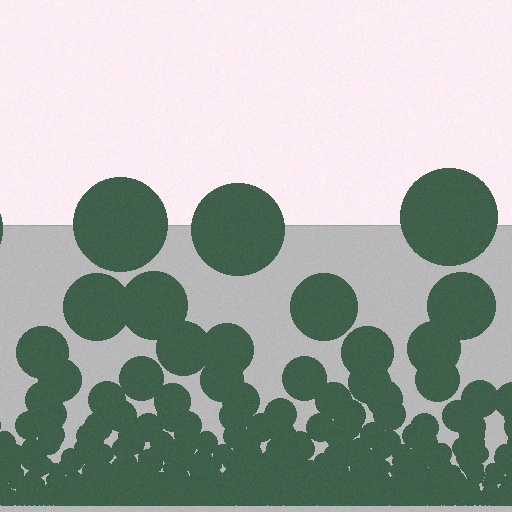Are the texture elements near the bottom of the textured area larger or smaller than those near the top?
Smaller. The gradient is inverted — elements near the bottom are smaller and denser.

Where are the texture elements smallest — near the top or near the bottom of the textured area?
Near the bottom.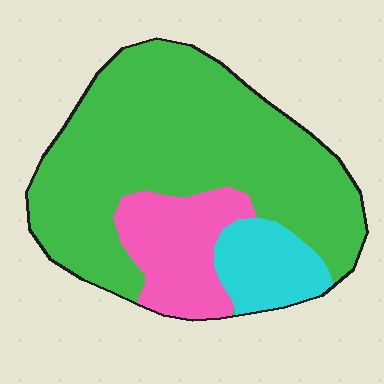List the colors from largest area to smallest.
From largest to smallest: green, pink, cyan.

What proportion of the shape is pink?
Pink takes up less than a quarter of the shape.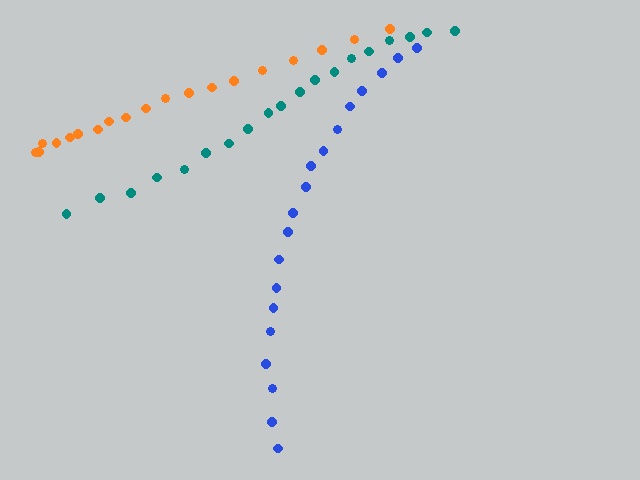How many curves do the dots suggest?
There are 3 distinct paths.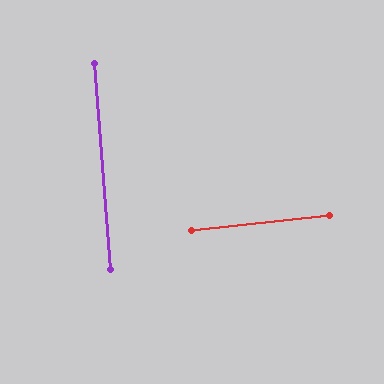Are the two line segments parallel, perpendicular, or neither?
Perpendicular — they meet at approximately 88°.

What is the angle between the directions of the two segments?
Approximately 88 degrees.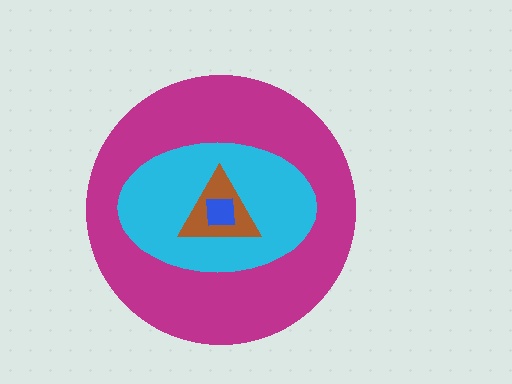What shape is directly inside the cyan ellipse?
The brown triangle.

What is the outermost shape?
The magenta circle.